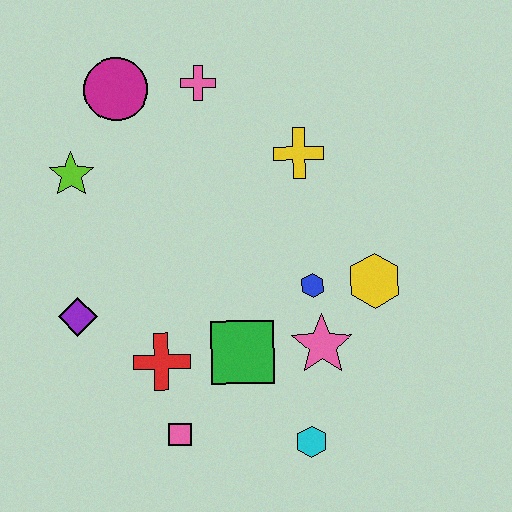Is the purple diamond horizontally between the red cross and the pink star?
No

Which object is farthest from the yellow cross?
The pink square is farthest from the yellow cross.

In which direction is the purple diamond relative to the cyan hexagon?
The purple diamond is to the left of the cyan hexagon.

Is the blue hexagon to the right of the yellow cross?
Yes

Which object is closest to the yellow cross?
The pink cross is closest to the yellow cross.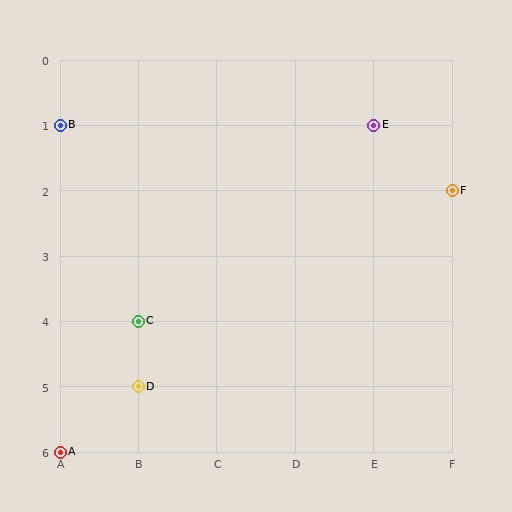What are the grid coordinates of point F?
Point F is at grid coordinates (F, 2).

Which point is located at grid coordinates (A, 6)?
Point A is at (A, 6).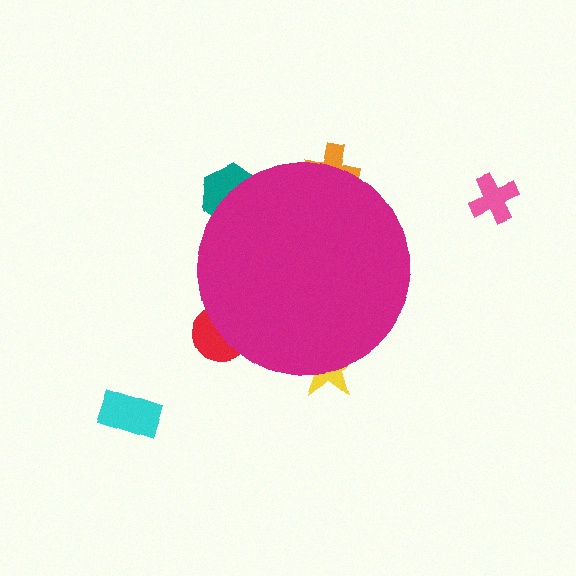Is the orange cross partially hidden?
Yes, the orange cross is partially hidden behind the magenta circle.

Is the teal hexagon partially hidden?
Yes, the teal hexagon is partially hidden behind the magenta circle.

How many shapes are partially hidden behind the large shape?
4 shapes are partially hidden.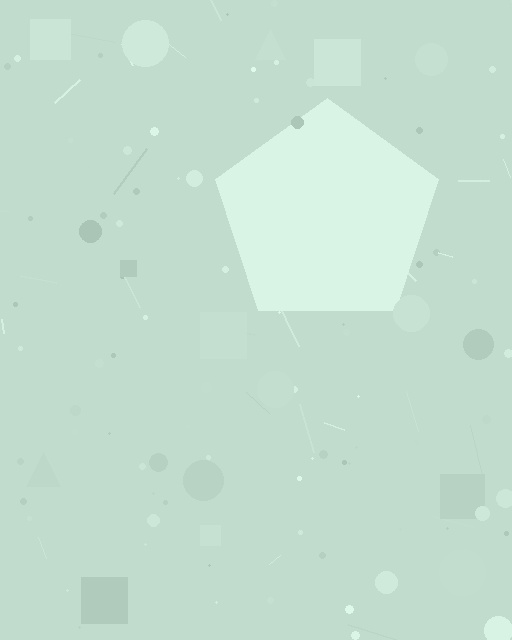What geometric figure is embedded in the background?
A pentagon is embedded in the background.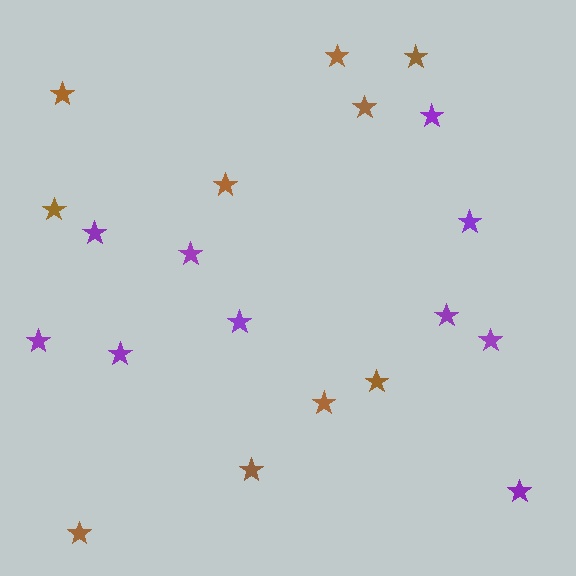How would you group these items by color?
There are 2 groups: one group of purple stars (10) and one group of brown stars (10).